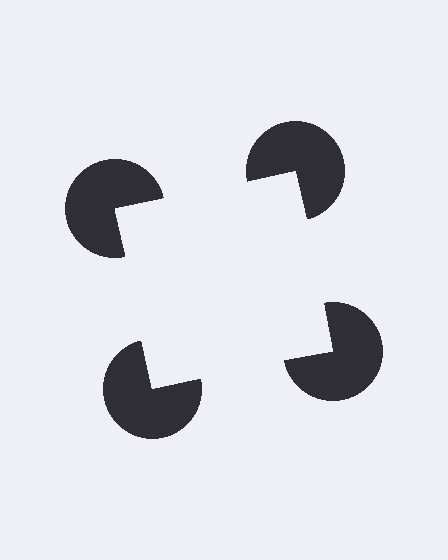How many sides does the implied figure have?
4 sides.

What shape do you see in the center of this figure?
An illusory square — its edges are inferred from the aligned wedge cuts in the pac-man discs, not physically drawn.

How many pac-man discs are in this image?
There are 4 — one at each vertex of the illusory square.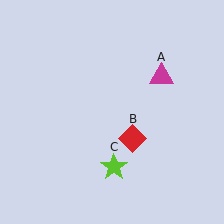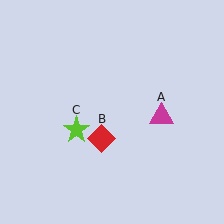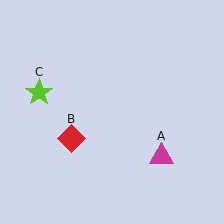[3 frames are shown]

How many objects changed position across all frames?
3 objects changed position: magenta triangle (object A), red diamond (object B), lime star (object C).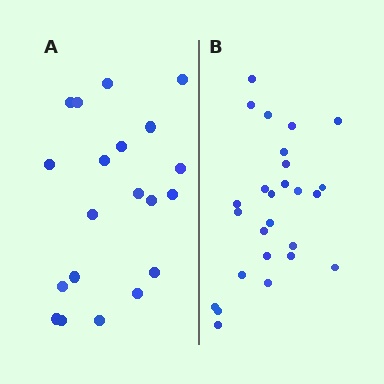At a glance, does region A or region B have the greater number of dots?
Region B (the right region) has more dots.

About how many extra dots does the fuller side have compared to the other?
Region B has about 6 more dots than region A.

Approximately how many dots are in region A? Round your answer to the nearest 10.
About 20 dots.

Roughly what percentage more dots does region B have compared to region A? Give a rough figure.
About 30% more.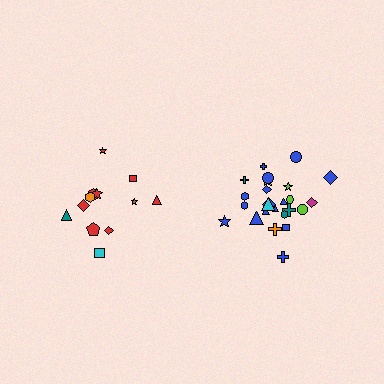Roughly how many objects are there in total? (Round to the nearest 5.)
Roughly 35 objects in total.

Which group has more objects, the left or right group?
The right group.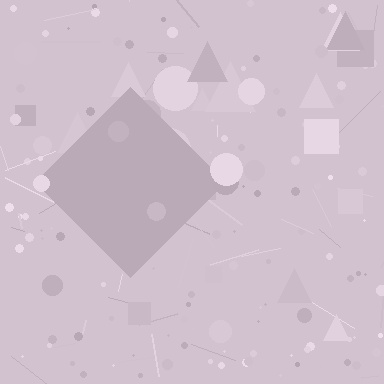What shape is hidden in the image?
A diamond is hidden in the image.